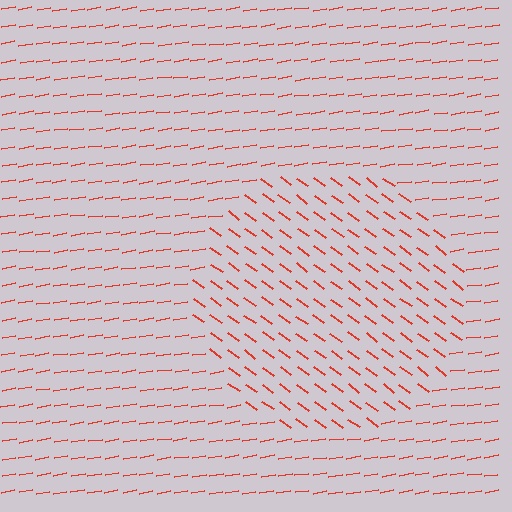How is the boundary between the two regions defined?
The boundary is defined purely by a change in line orientation (approximately 45 degrees difference). All lines are the same color and thickness.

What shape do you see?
I see a circle.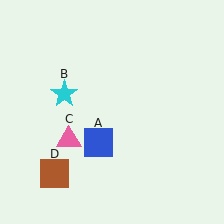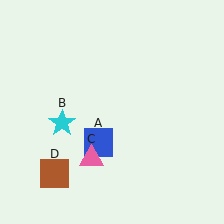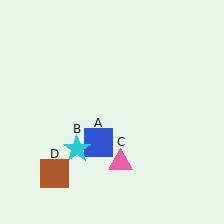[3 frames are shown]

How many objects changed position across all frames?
2 objects changed position: cyan star (object B), pink triangle (object C).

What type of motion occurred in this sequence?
The cyan star (object B), pink triangle (object C) rotated counterclockwise around the center of the scene.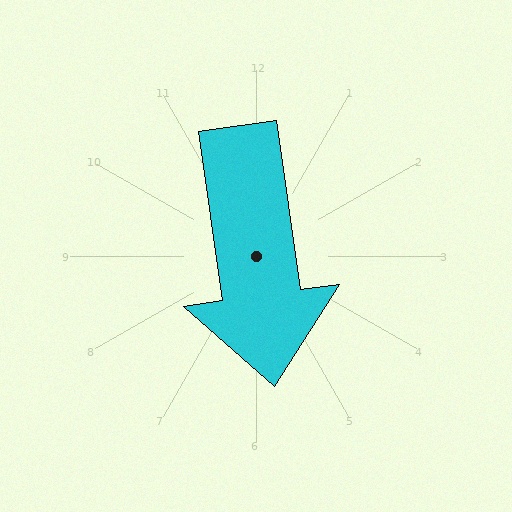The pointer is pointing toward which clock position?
Roughly 6 o'clock.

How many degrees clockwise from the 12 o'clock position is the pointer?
Approximately 172 degrees.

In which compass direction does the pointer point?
South.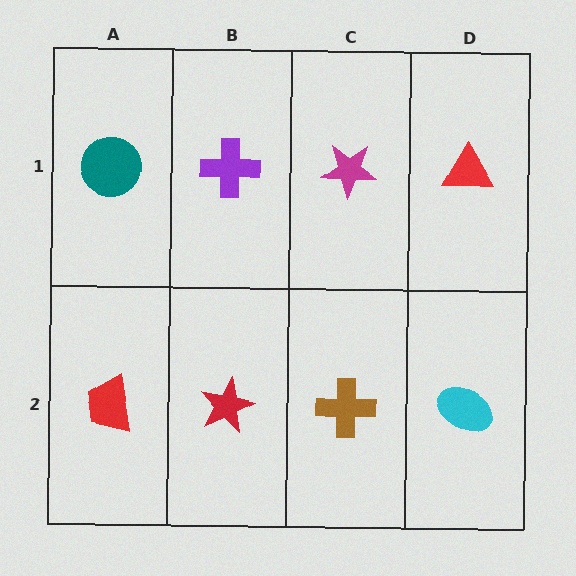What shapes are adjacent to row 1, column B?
A red star (row 2, column B), a teal circle (row 1, column A), a magenta star (row 1, column C).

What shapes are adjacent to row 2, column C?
A magenta star (row 1, column C), a red star (row 2, column B), a cyan ellipse (row 2, column D).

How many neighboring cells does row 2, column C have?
3.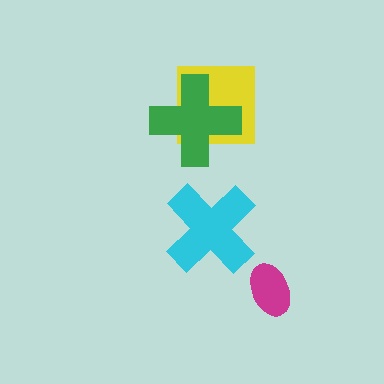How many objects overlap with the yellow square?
1 object overlaps with the yellow square.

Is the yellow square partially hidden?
Yes, it is partially covered by another shape.